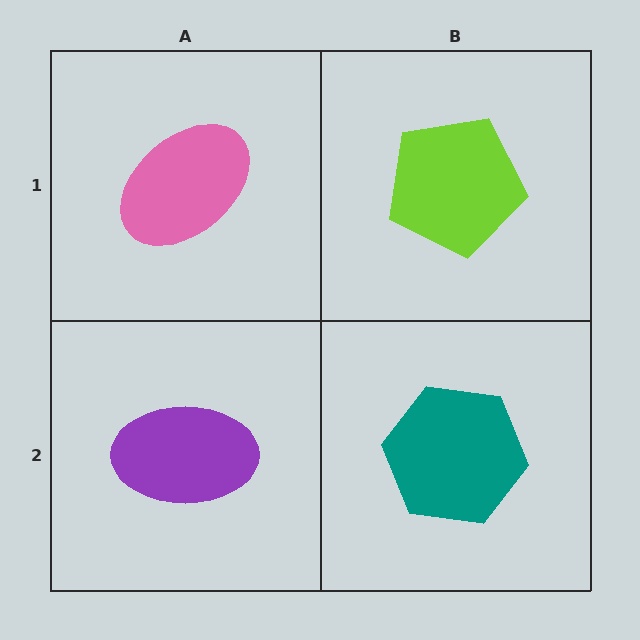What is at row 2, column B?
A teal hexagon.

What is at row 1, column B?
A lime pentagon.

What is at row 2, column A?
A purple ellipse.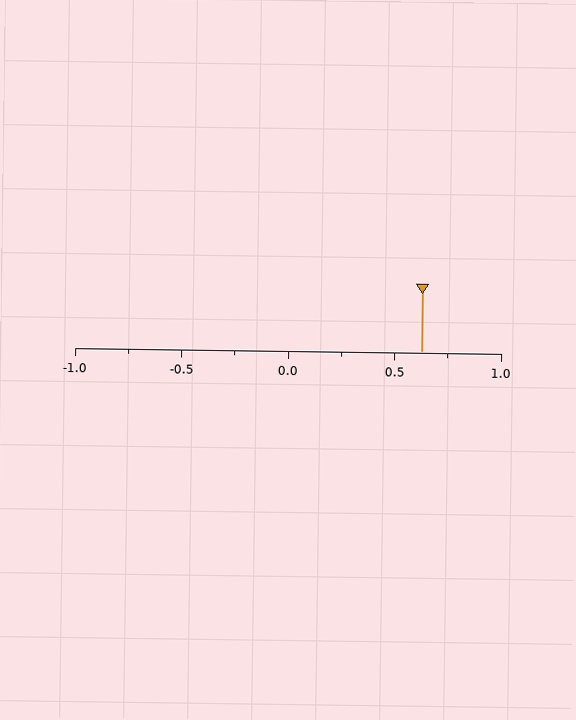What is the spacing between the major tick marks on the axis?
The major ticks are spaced 0.5 apart.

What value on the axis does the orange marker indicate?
The marker indicates approximately 0.62.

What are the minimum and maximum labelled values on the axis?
The axis runs from -1.0 to 1.0.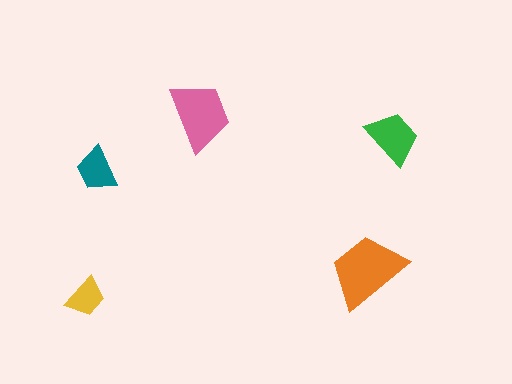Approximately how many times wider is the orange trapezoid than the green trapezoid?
About 1.5 times wider.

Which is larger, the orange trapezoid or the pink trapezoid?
The orange one.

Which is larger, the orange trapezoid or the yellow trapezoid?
The orange one.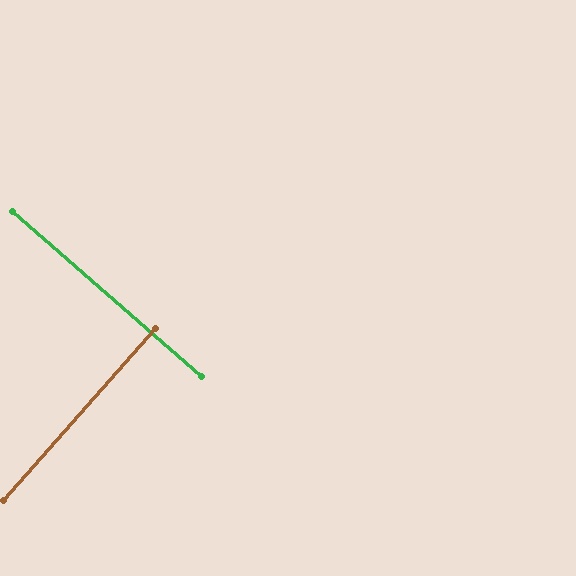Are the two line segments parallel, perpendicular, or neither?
Perpendicular — they meet at approximately 90°.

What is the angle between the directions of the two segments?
Approximately 90 degrees.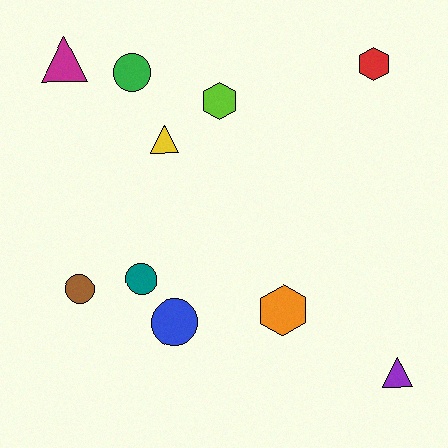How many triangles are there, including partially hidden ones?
There are 3 triangles.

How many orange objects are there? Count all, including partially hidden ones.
There is 1 orange object.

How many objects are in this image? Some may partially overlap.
There are 10 objects.